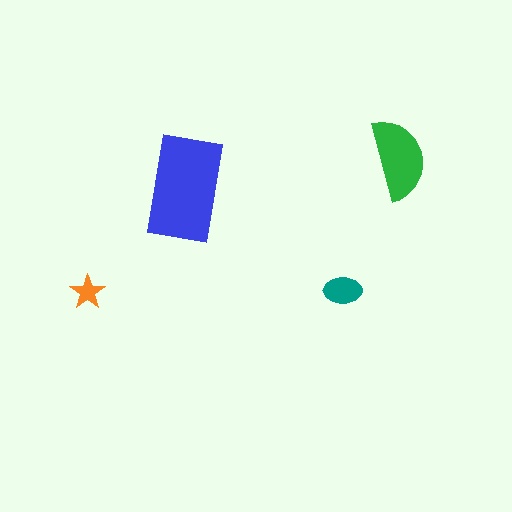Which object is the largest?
The blue rectangle.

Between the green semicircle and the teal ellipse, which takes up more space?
The green semicircle.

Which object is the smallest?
The orange star.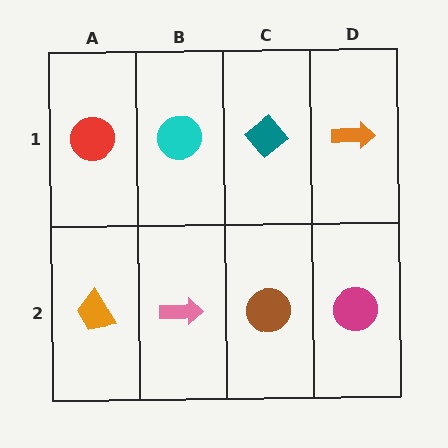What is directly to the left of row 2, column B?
An orange trapezoid.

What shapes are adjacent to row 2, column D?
An orange arrow (row 1, column D), a brown circle (row 2, column C).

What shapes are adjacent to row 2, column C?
A teal diamond (row 1, column C), a pink arrow (row 2, column B), a magenta circle (row 2, column D).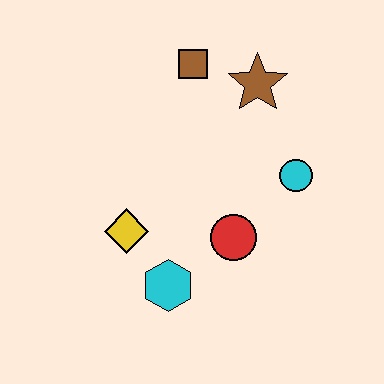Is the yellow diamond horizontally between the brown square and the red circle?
No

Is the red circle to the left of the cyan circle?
Yes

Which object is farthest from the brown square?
The cyan hexagon is farthest from the brown square.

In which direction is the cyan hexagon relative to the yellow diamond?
The cyan hexagon is below the yellow diamond.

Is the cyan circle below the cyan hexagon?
No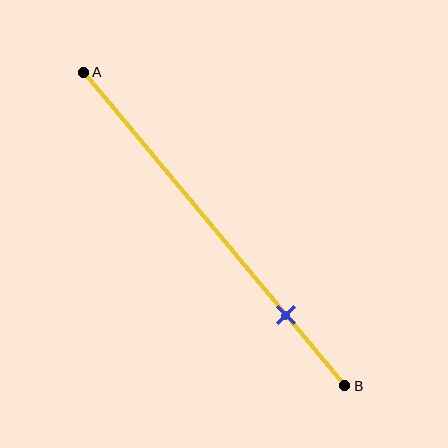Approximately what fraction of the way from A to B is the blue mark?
The blue mark is approximately 75% of the way from A to B.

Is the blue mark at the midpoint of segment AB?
No, the mark is at about 75% from A, not at the 50% midpoint.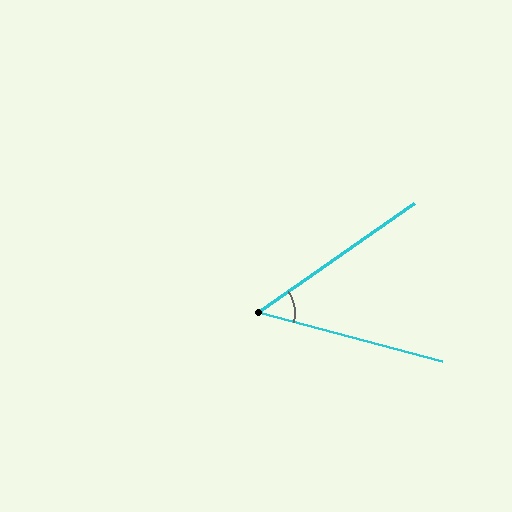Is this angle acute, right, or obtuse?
It is acute.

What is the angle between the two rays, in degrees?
Approximately 50 degrees.